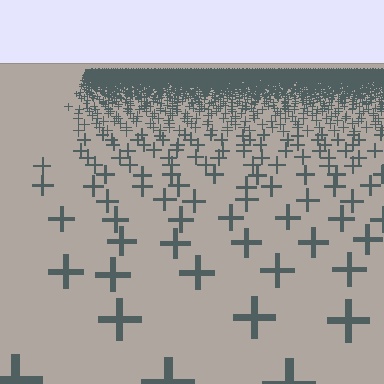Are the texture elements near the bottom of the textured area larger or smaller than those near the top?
Larger. Near the bottom, elements are closer to the viewer and appear at a bigger on-screen size.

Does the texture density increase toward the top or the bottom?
Density increases toward the top.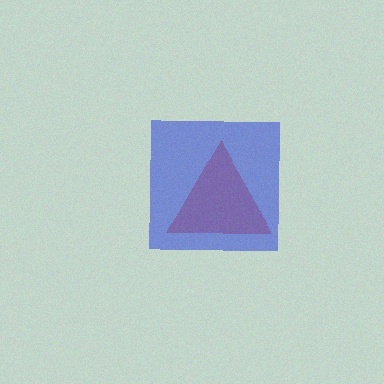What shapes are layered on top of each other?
The layered shapes are: a red triangle, a blue square.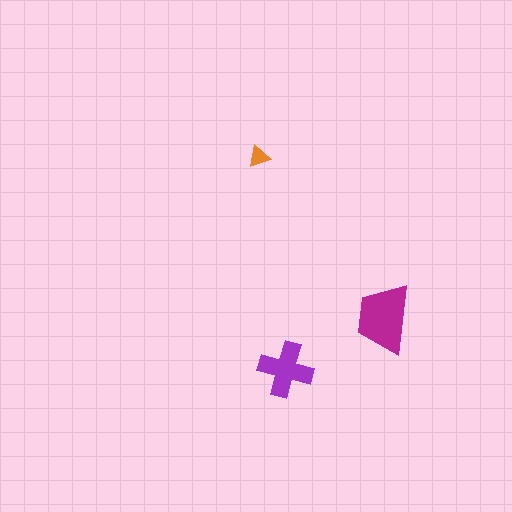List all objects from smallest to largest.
The orange triangle, the purple cross, the magenta trapezoid.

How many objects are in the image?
There are 3 objects in the image.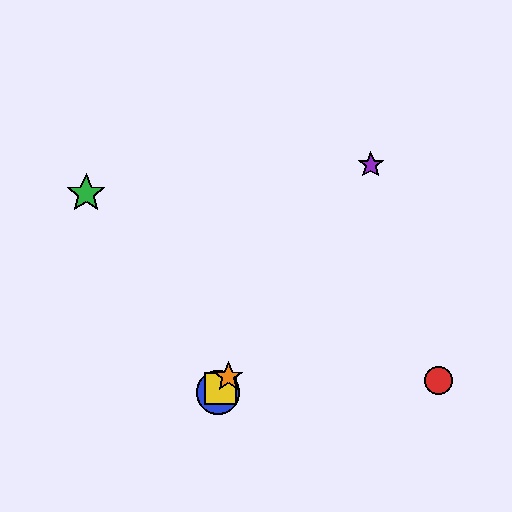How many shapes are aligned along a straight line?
4 shapes (the blue circle, the yellow square, the purple star, the orange star) are aligned along a straight line.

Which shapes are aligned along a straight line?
The blue circle, the yellow square, the purple star, the orange star are aligned along a straight line.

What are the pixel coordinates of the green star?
The green star is at (86, 194).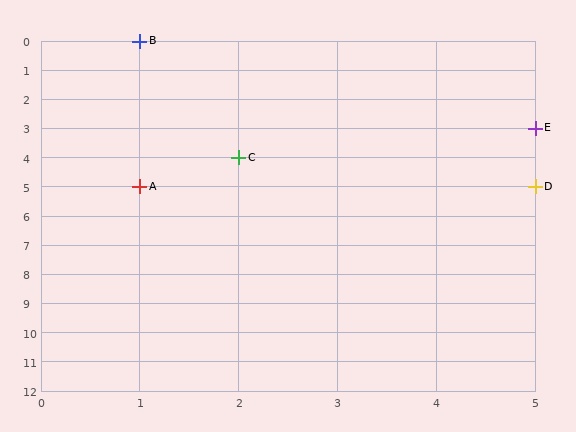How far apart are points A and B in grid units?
Points A and B are 5 rows apart.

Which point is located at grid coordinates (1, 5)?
Point A is at (1, 5).